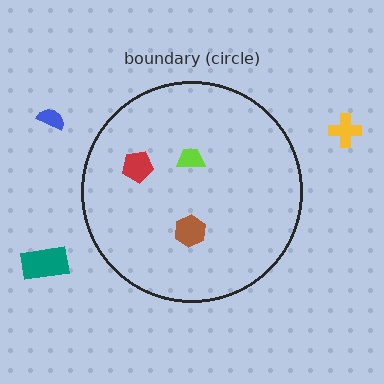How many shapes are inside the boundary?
3 inside, 3 outside.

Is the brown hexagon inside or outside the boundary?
Inside.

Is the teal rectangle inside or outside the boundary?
Outside.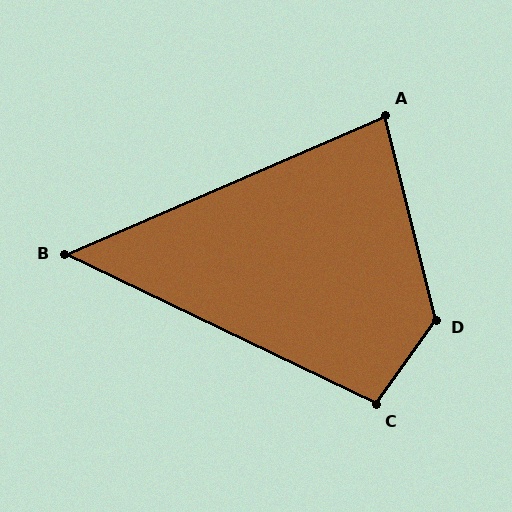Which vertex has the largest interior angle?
D, at approximately 131 degrees.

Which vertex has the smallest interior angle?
B, at approximately 49 degrees.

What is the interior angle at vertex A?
Approximately 80 degrees (acute).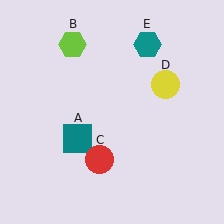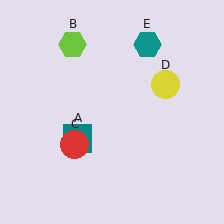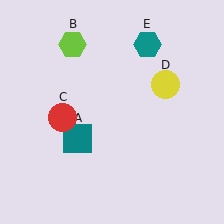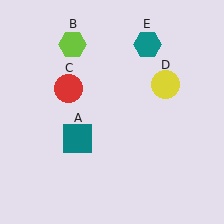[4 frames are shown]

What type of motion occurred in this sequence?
The red circle (object C) rotated clockwise around the center of the scene.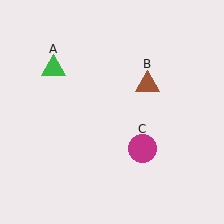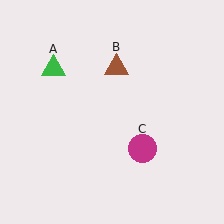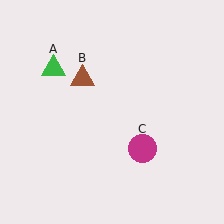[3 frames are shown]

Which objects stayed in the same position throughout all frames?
Green triangle (object A) and magenta circle (object C) remained stationary.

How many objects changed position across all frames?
1 object changed position: brown triangle (object B).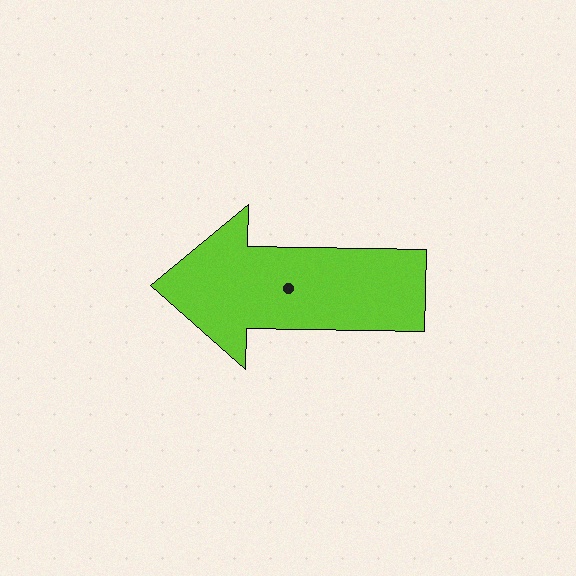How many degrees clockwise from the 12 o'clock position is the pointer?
Approximately 271 degrees.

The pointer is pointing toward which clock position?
Roughly 9 o'clock.